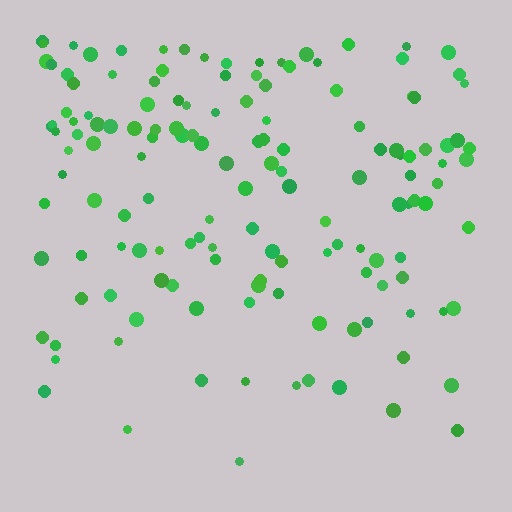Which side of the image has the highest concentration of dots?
The top.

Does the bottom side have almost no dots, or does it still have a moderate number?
Still a moderate number, just noticeably fewer than the top.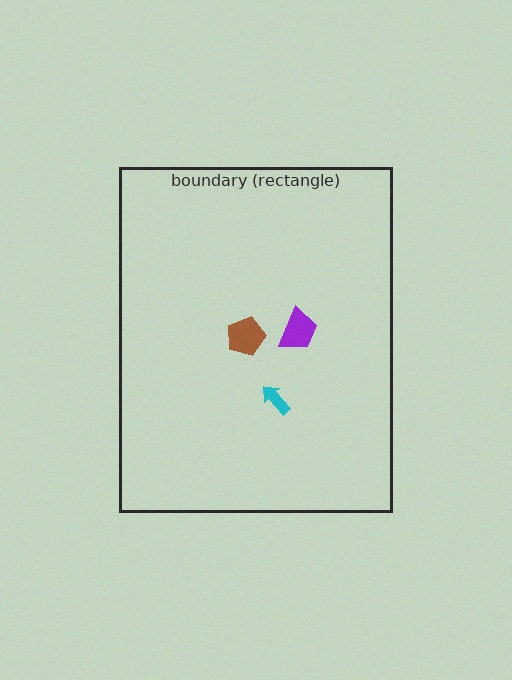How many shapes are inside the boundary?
3 inside, 0 outside.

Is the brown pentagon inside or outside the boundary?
Inside.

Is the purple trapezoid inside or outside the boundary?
Inside.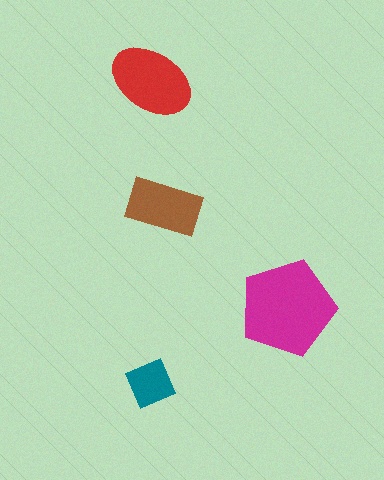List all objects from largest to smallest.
The magenta pentagon, the red ellipse, the brown rectangle, the teal square.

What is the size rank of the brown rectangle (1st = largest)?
3rd.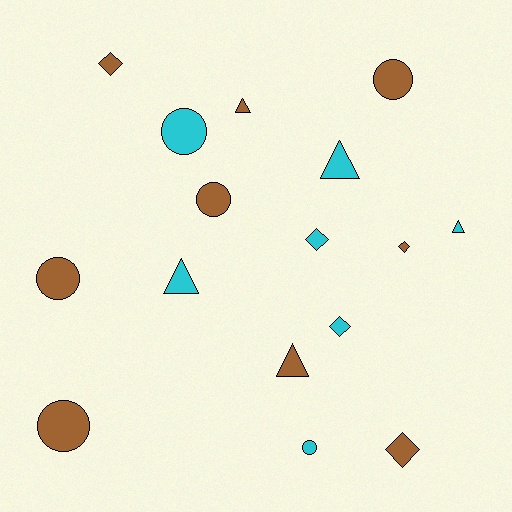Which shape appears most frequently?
Circle, with 6 objects.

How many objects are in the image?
There are 16 objects.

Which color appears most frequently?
Brown, with 9 objects.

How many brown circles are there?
There are 4 brown circles.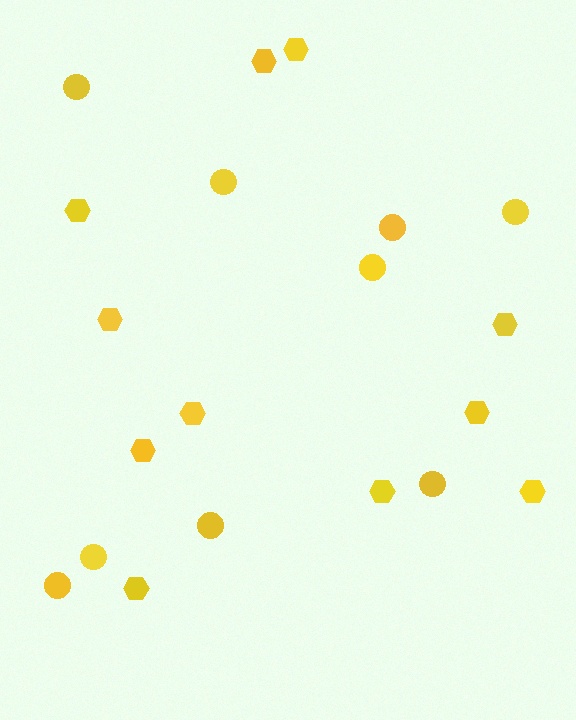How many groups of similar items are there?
There are 2 groups: one group of circles (9) and one group of hexagons (11).